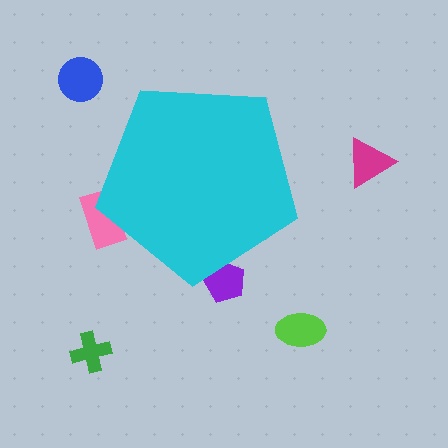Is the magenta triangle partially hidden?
No, the magenta triangle is fully visible.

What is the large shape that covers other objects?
A cyan pentagon.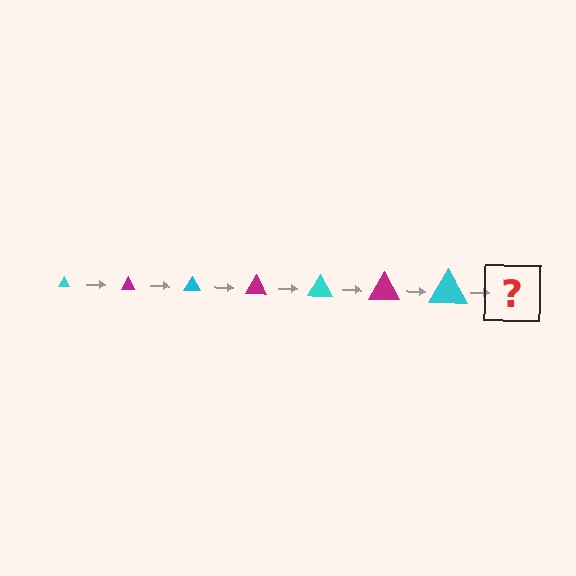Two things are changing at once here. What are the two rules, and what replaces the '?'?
The two rules are that the triangle grows larger each step and the color cycles through cyan and magenta. The '?' should be a magenta triangle, larger than the previous one.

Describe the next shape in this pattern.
It should be a magenta triangle, larger than the previous one.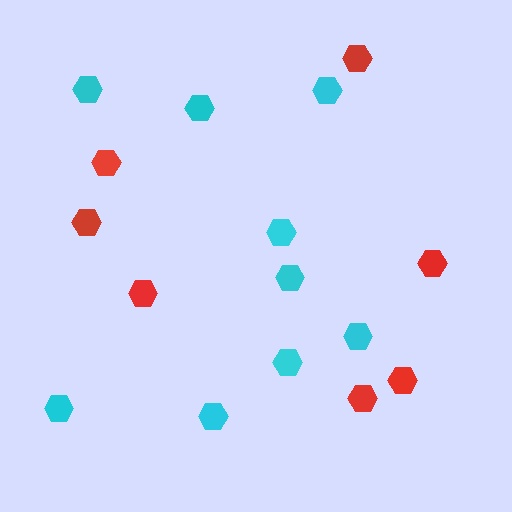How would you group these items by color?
There are 2 groups: one group of cyan hexagons (9) and one group of red hexagons (7).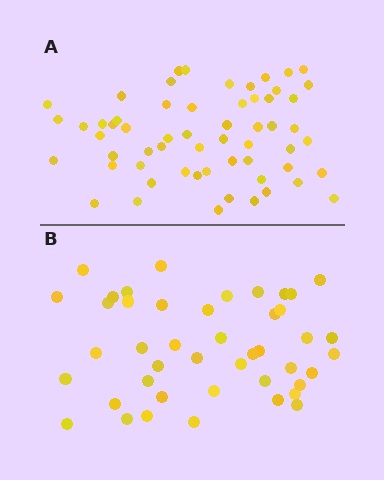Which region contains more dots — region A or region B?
Region A (the top region) has more dots.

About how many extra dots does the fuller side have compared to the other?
Region A has approximately 15 more dots than region B.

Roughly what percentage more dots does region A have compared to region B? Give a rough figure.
About 35% more.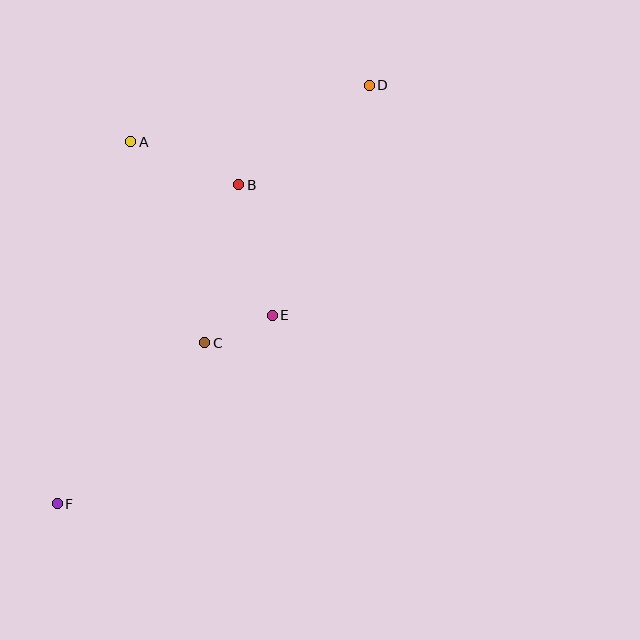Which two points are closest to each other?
Points C and E are closest to each other.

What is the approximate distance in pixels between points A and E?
The distance between A and E is approximately 224 pixels.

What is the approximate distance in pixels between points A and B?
The distance between A and B is approximately 116 pixels.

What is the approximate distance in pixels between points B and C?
The distance between B and C is approximately 162 pixels.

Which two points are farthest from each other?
Points D and F are farthest from each other.